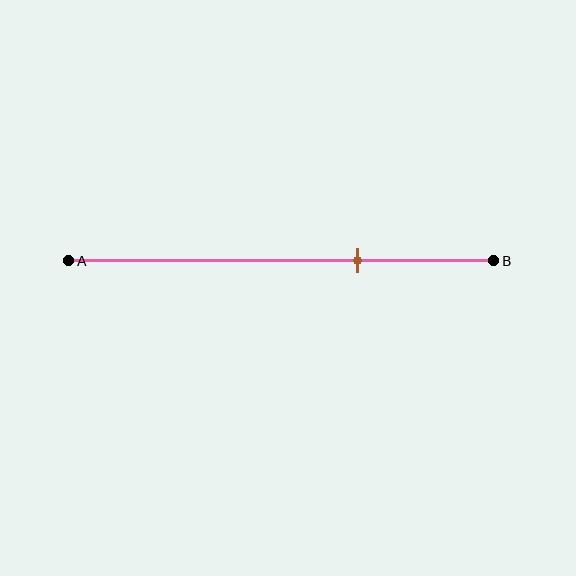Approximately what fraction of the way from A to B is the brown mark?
The brown mark is approximately 70% of the way from A to B.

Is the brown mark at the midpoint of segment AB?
No, the mark is at about 70% from A, not at the 50% midpoint.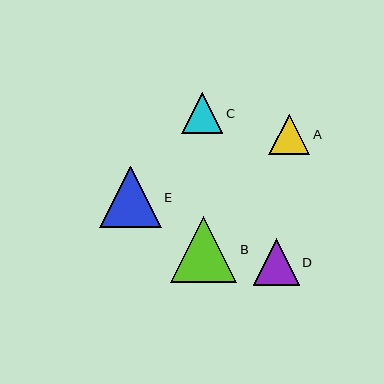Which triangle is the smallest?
Triangle A is the smallest with a size of approximately 41 pixels.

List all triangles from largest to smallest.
From largest to smallest: B, E, D, C, A.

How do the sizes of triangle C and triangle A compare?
Triangle C and triangle A are approximately the same size.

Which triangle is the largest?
Triangle B is the largest with a size of approximately 66 pixels.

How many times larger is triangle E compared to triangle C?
Triangle E is approximately 1.5 times the size of triangle C.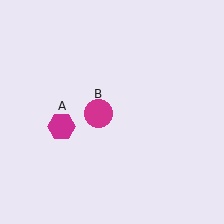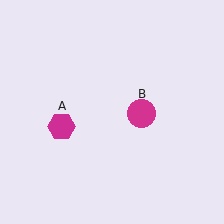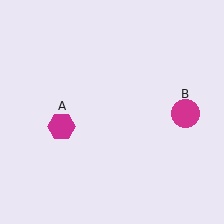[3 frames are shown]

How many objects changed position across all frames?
1 object changed position: magenta circle (object B).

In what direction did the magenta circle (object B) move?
The magenta circle (object B) moved right.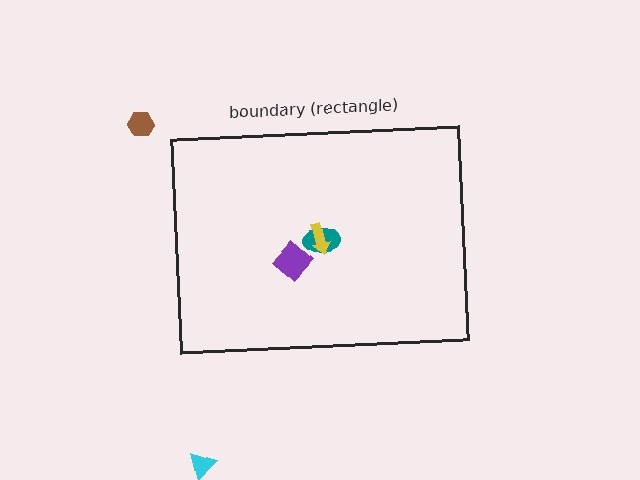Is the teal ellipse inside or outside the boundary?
Inside.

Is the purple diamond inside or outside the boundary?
Inside.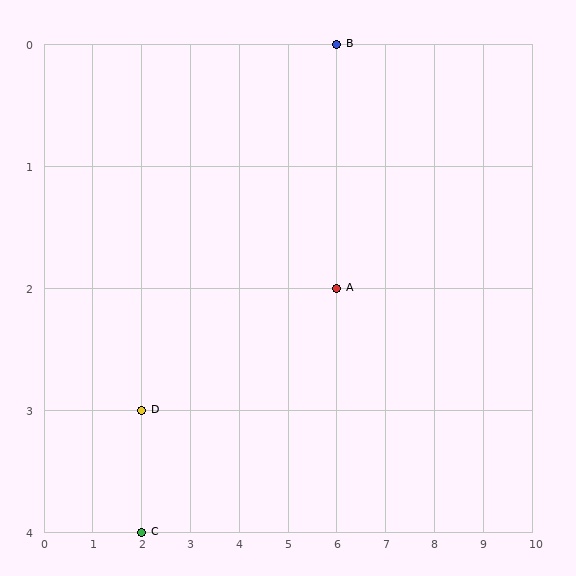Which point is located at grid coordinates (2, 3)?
Point D is at (2, 3).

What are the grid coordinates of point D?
Point D is at grid coordinates (2, 3).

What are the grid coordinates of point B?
Point B is at grid coordinates (6, 0).